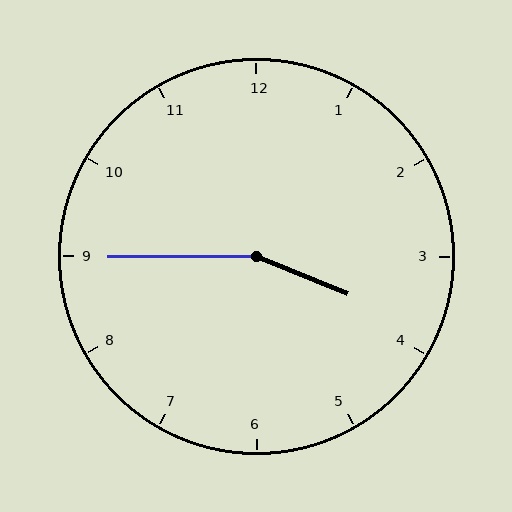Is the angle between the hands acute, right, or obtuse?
It is obtuse.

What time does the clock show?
3:45.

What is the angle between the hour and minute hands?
Approximately 158 degrees.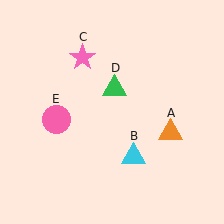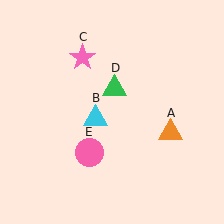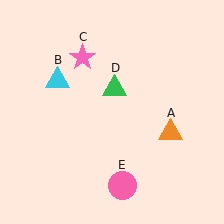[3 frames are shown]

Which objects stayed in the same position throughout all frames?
Orange triangle (object A) and pink star (object C) and green triangle (object D) remained stationary.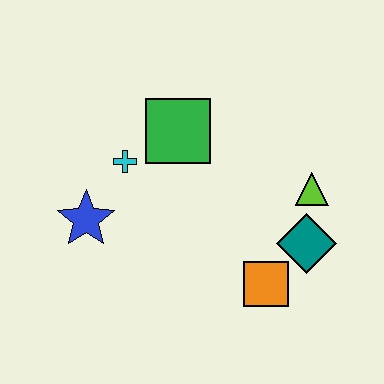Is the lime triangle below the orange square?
No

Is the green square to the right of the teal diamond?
No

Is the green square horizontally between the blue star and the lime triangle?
Yes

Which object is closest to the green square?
The cyan cross is closest to the green square.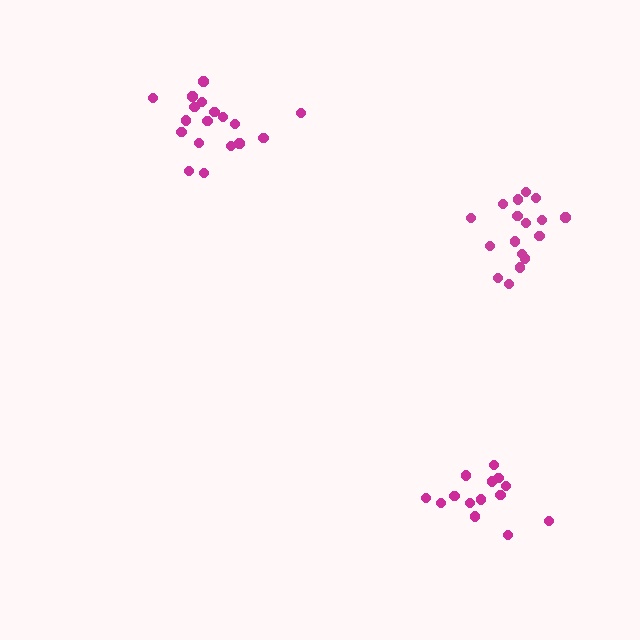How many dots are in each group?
Group 1: 18 dots, Group 2: 17 dots, Group 3: 14 dots (49 total).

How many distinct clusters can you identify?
There are 3 distinct clusters.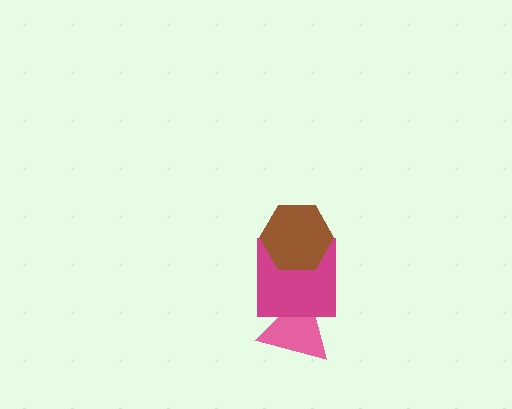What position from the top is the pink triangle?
The pink triangle is 3rd from the top.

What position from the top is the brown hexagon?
The brown hexagon is 1st from the top.